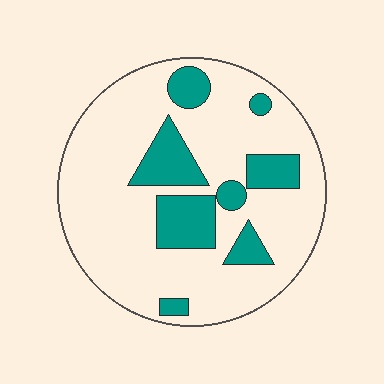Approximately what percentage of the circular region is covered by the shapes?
Approximately 20%.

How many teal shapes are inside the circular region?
8.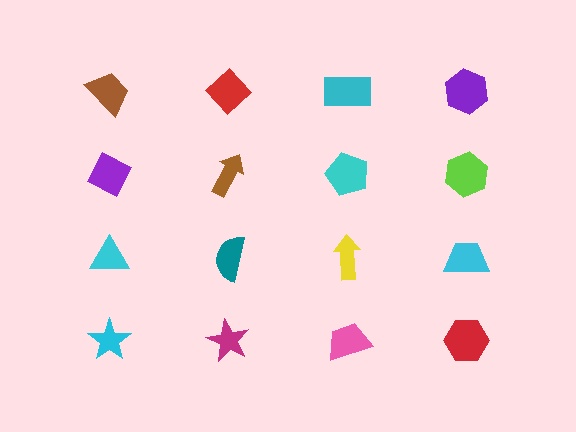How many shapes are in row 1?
4 shapes.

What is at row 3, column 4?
A cyan trapezoid.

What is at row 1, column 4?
A purple hexagon.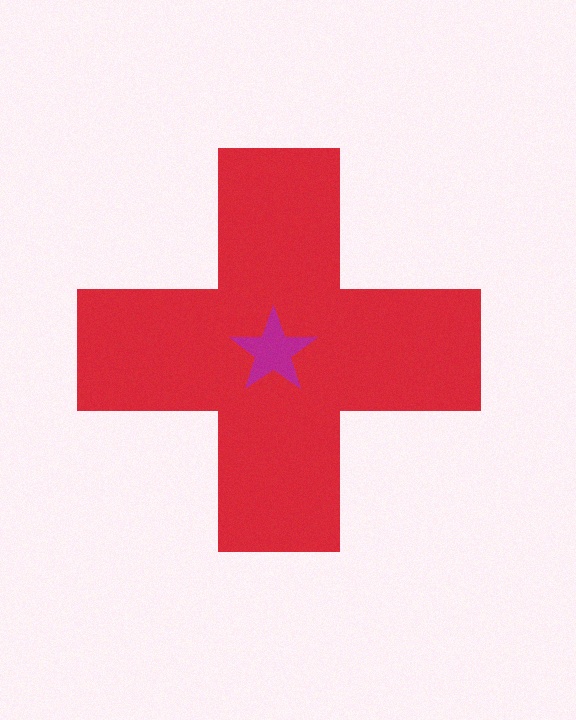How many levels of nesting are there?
2.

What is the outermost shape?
The red cross.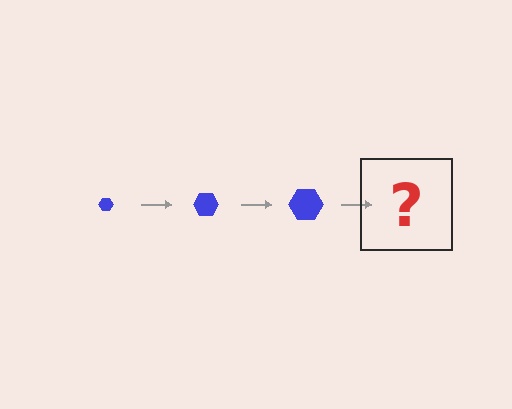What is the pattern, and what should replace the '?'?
The pattern is that the hexagon gets progressively larger each step. The '?' should be a blue hexagon, larger than the previous one.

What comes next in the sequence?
The next element should be a blue hexagon, larger than the previous one.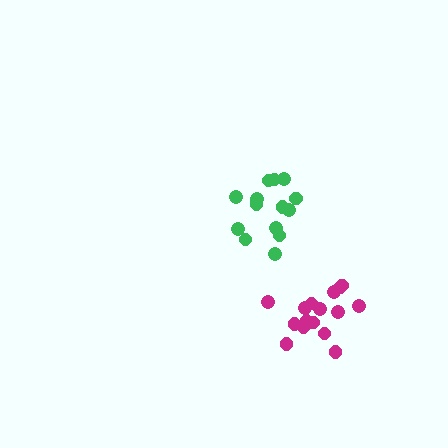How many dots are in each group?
Group 1: 14 dots, Group 2: 17 dots (31 total).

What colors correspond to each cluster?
The clusters are colored: green, magenta.